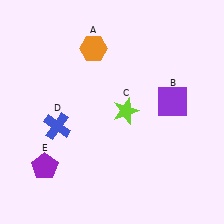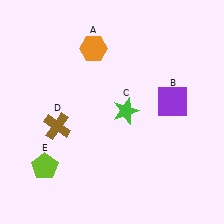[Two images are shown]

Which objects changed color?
C changed from lime to green. D changed from blue to brown. E changed from purple to lime.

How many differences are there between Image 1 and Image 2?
There are 3 differences between the two images.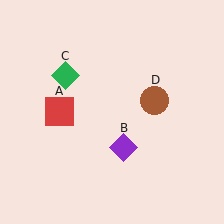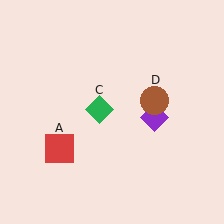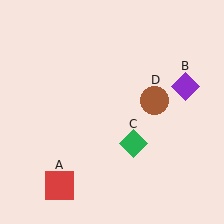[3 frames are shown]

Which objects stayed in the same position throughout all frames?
Brown circle (object D) remained stationary.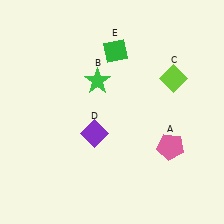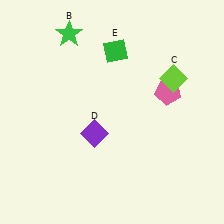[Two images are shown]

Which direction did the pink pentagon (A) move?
The pink pentagon (A) moved up.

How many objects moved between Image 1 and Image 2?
2 objects moved between the two images.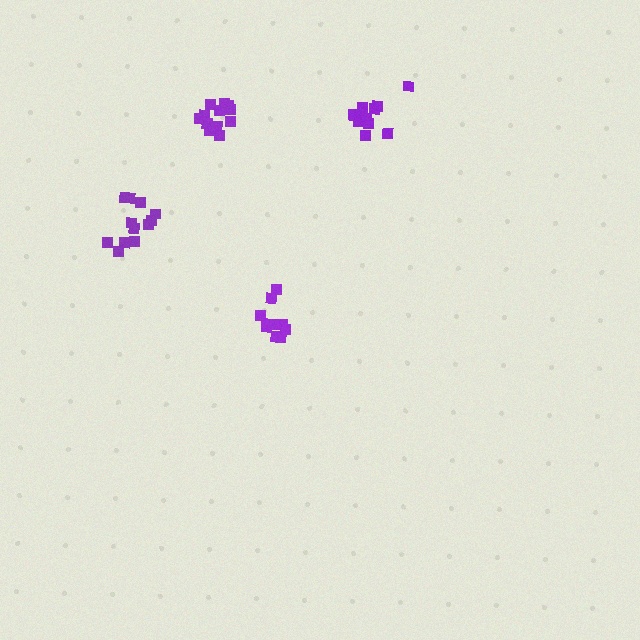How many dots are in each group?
Group 1: 13 dots, Group 2: 9 dots, Group 3: 12 dots, Group 4: 12 dots (46 total).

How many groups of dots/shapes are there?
There are 4 groups.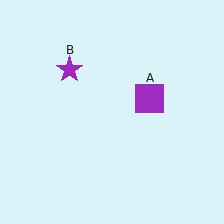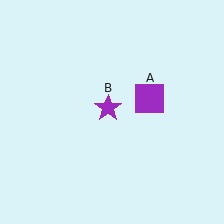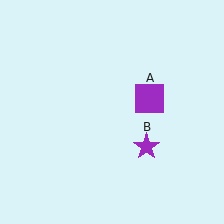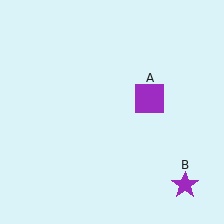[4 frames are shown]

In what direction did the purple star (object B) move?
The purple star (object B) moved down and to the right.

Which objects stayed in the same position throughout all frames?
Purple square (object A) remained stationary.